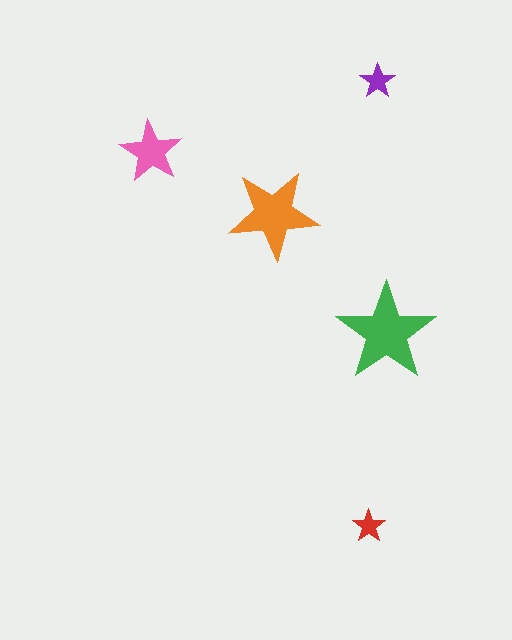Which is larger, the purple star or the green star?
The green one.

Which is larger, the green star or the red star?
The green one.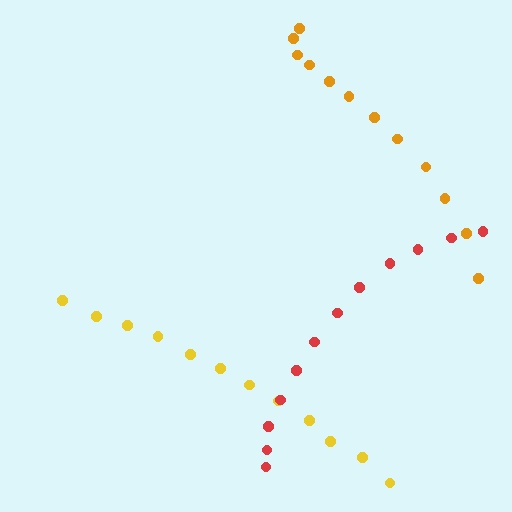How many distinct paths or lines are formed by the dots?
There are 3 distinct paths.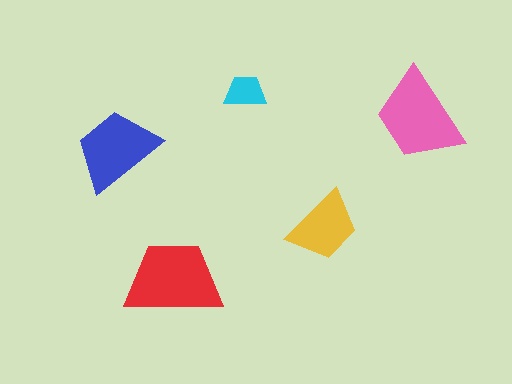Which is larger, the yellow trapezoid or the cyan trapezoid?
The yellow one.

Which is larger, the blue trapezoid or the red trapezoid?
The red one.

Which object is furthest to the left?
The blue trapezoid is leftmost.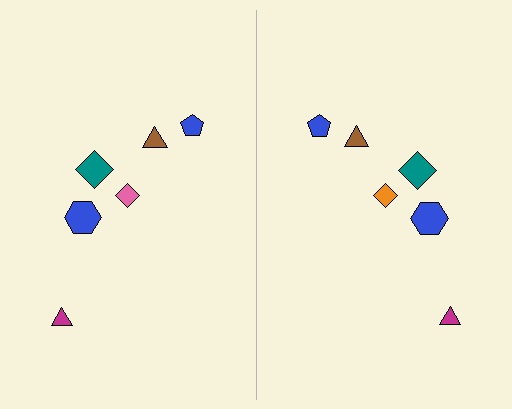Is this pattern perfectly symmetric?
No, the pattern is not perfectly symmetric. The orange diamond on the right side breaks the symmetry — its mirror counterpart is pink.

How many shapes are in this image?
There are 12 shapes in this image.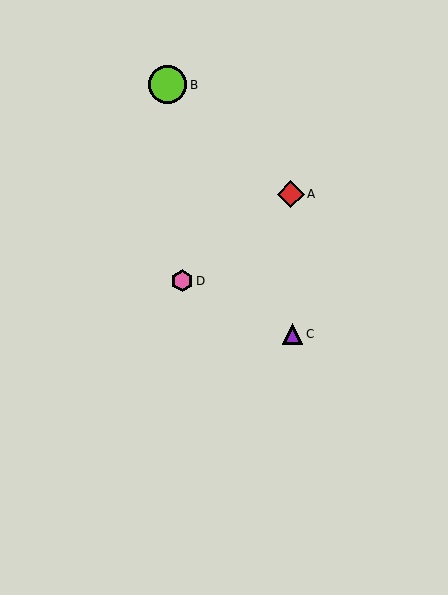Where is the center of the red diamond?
The center of the red diamond is at (291, 194).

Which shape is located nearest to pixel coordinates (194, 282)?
The pink hexagon (labeled D) at (182, 281) is nearest to that location.